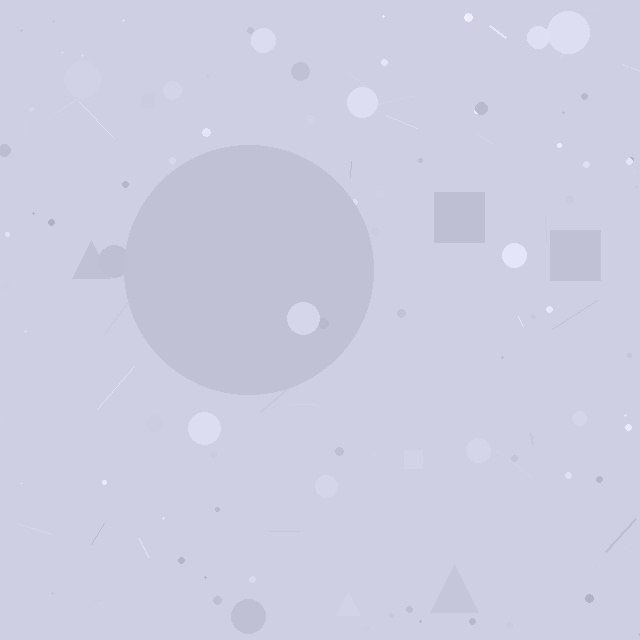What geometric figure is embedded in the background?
A circle is embedded in the background.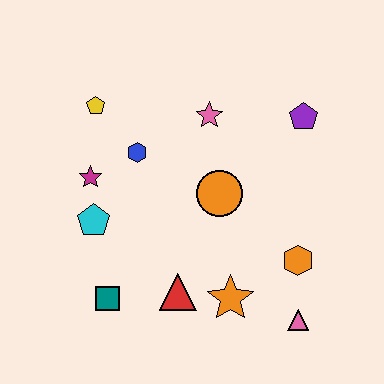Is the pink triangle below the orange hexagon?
Yes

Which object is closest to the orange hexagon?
The pink triangle is closest to the orange hexagon.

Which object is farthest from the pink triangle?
The yellow pentagon is farthest from the pink triangle.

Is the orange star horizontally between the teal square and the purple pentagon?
Yes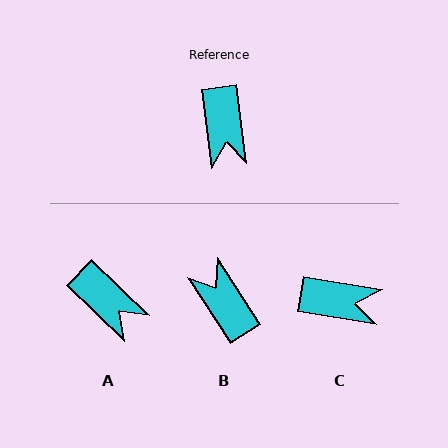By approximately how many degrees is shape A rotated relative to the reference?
Approximately 39 degrees counter-clockwise.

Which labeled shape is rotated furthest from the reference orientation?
B, about 154 degrees away.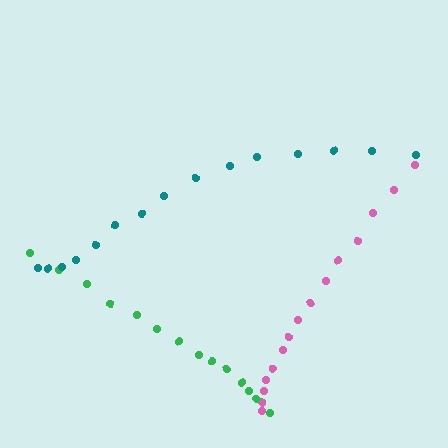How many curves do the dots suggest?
There are 3 distinct paths.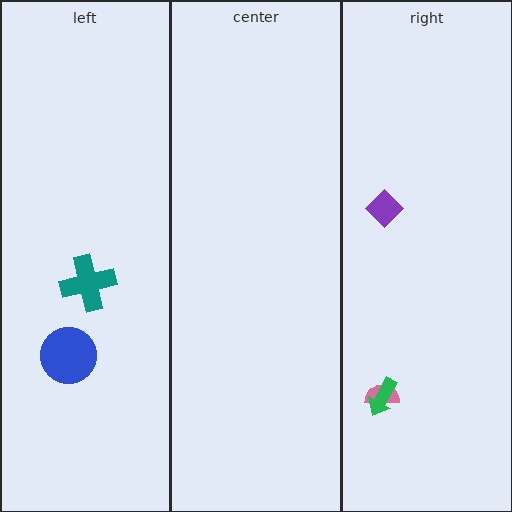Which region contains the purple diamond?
The right region.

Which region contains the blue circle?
The left region.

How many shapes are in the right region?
3.